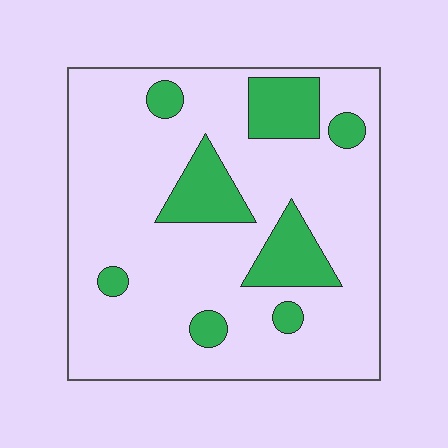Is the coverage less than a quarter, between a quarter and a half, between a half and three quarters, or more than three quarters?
Less than a quarter.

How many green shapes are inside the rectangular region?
8.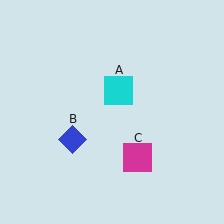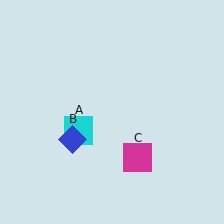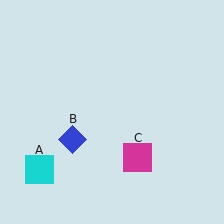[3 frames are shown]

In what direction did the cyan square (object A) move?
The cyan square (object A) moved down and to the left.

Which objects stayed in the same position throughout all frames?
Blue diamond (object B) and magenta square (object C) remained stationary.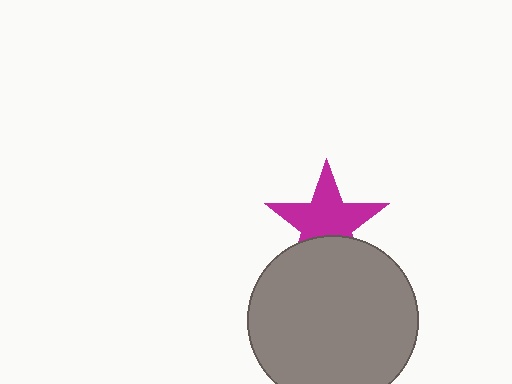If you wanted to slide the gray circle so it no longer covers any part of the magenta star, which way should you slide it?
Slide it down — that is the most direct way to separate the two shapes.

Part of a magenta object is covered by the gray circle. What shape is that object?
It is a star.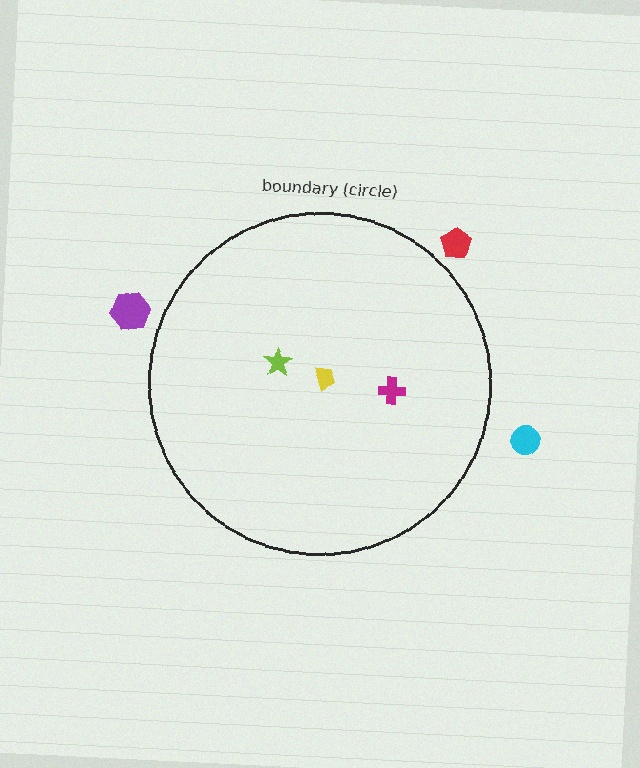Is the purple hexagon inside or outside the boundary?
Outside.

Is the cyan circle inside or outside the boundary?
Outside.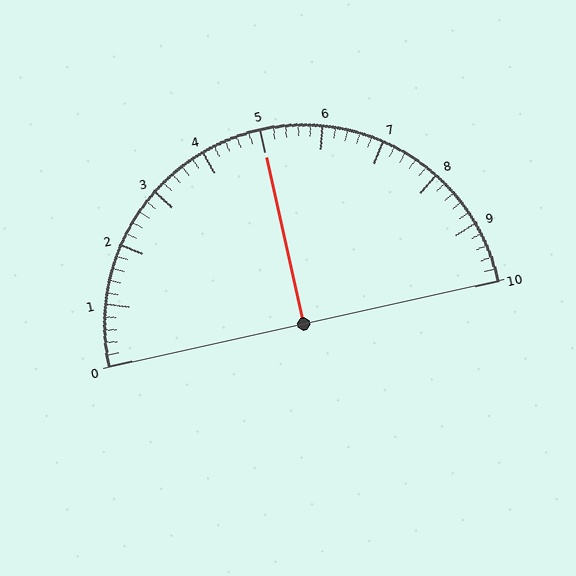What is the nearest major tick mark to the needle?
The nearest major tick mark is 5.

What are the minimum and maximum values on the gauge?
The gauge ranges from 0 to 10.